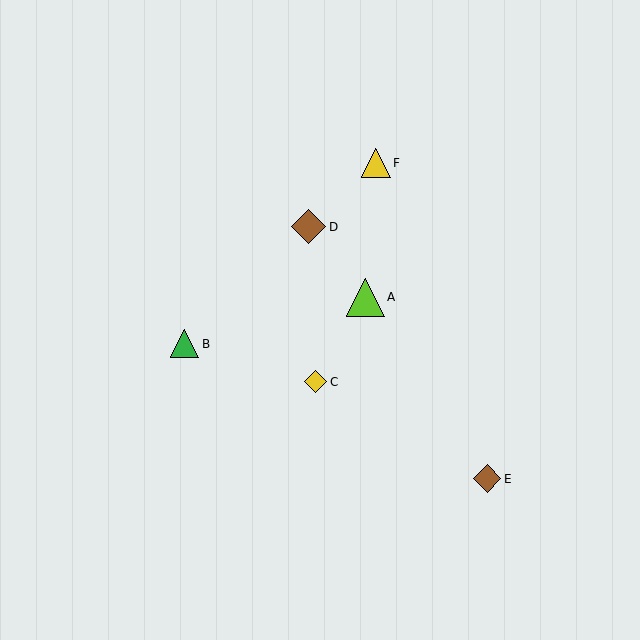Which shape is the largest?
The lime triangle (labeled A) is the largest.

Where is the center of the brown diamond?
The center of the brown diamond is at (309, 227).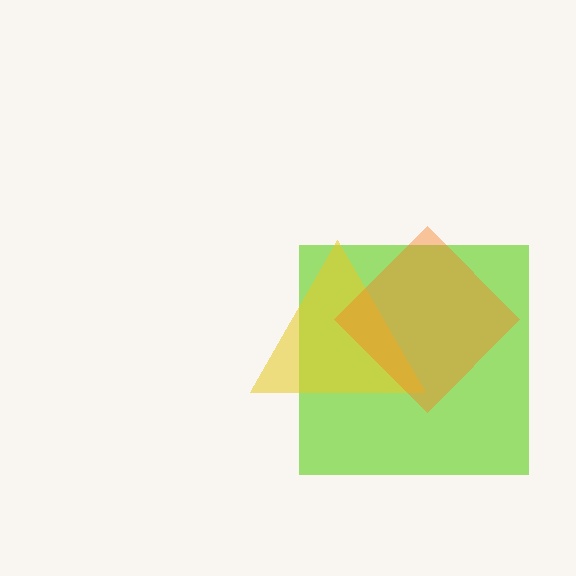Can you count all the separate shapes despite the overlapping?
Yes, there are 3 separate shapes.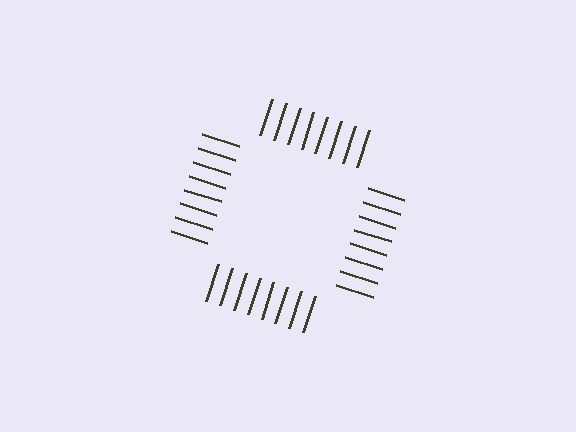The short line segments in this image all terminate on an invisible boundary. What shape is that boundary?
An illusory square — the line segments terminate on its edges but no continuous stroke is drawn.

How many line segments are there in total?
32 — 8 along each of the 4 edges.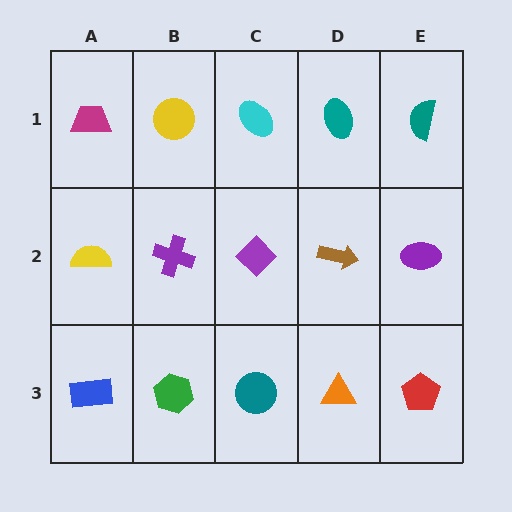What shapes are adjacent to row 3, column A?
A yellow semicircle (row 2, column A), a green hexagon (row 3, column B).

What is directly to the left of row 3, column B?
A blue rectangle.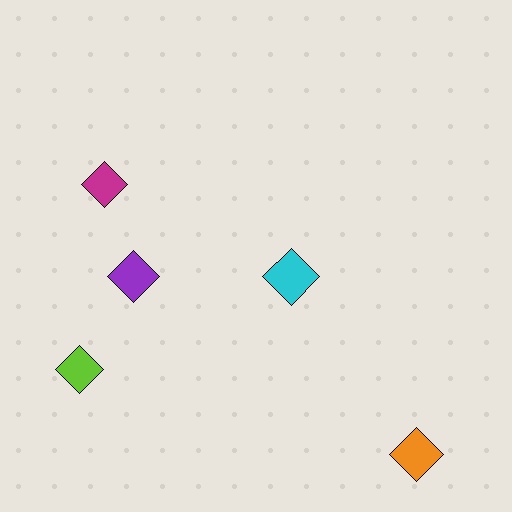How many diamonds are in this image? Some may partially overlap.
There are 5 diamonds.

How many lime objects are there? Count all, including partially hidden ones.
There is 1 lime object.